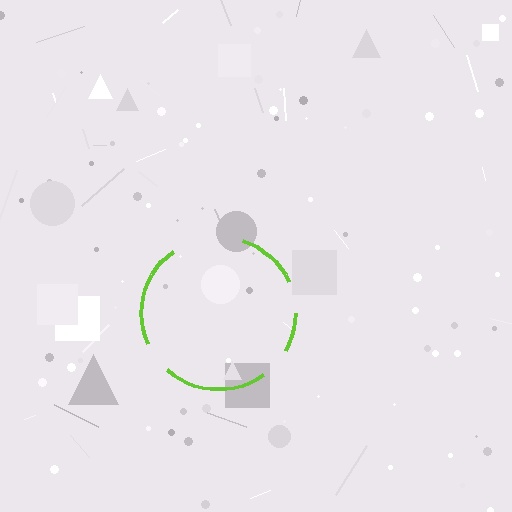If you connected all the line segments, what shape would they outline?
They would outline a circle.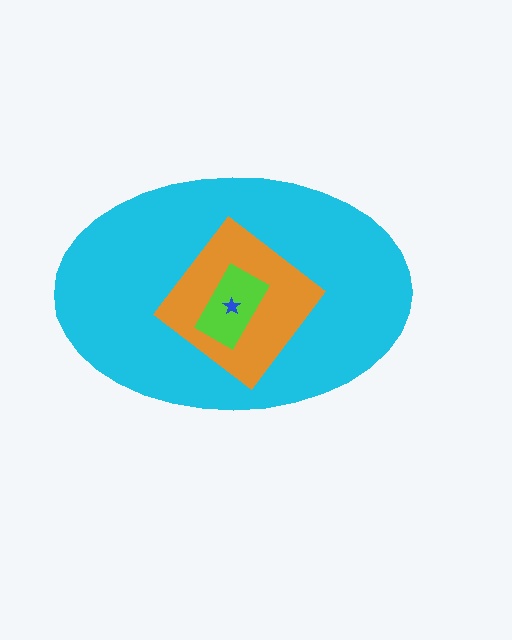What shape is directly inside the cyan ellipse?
The orange diamond.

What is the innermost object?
The blue star.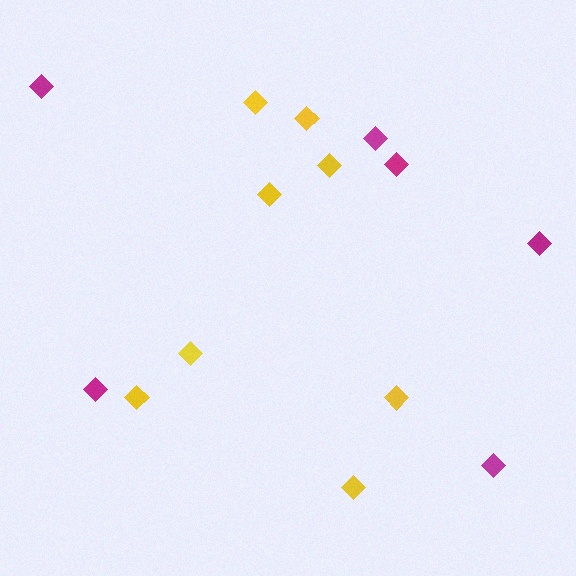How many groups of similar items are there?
There are 2 groups: one group of magenta diamonds (6) and one group of yellow diamonds (8).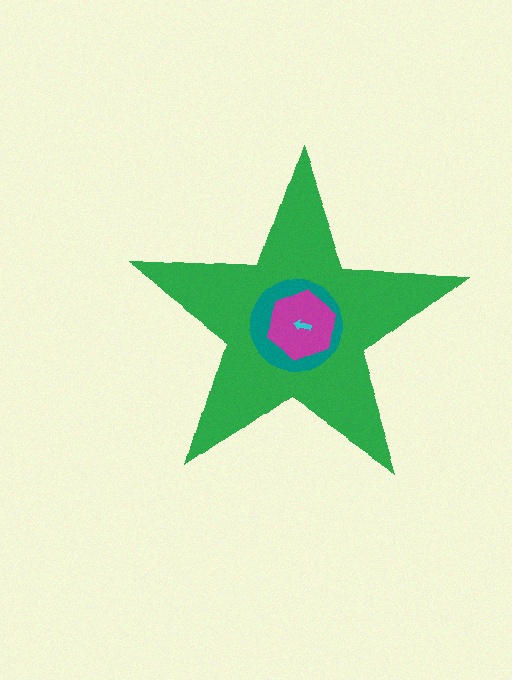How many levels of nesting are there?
4.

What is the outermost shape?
The green star.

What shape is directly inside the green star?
The teal circle.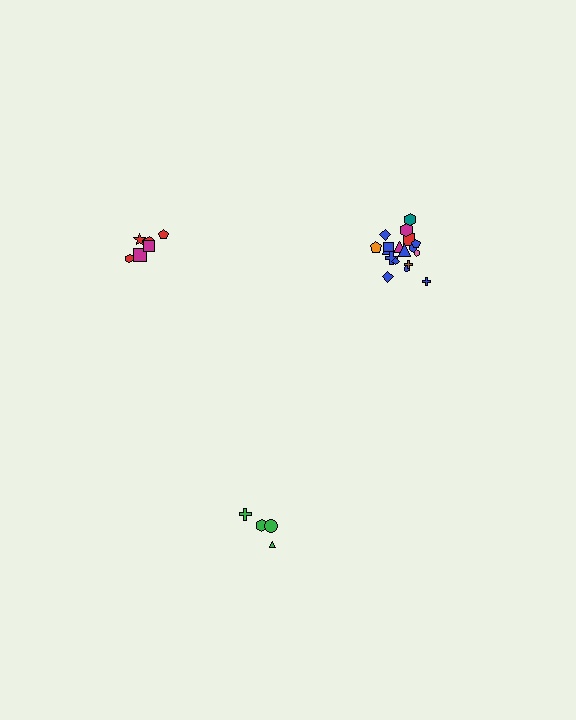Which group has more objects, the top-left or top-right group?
The top-right group.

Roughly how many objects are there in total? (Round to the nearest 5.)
Roughly 30 objects in total.